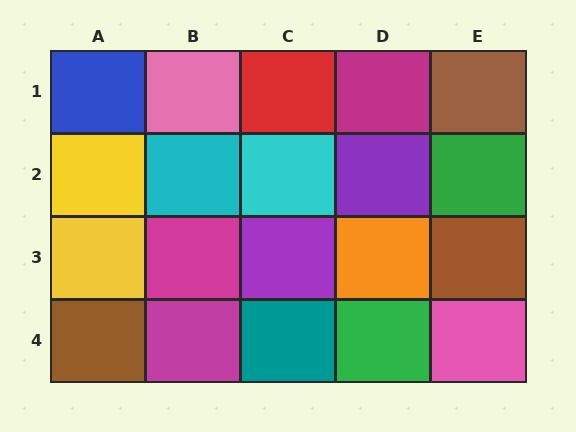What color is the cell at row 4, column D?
Green.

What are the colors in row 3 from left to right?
Yellow, magenta, purple, orange, brown.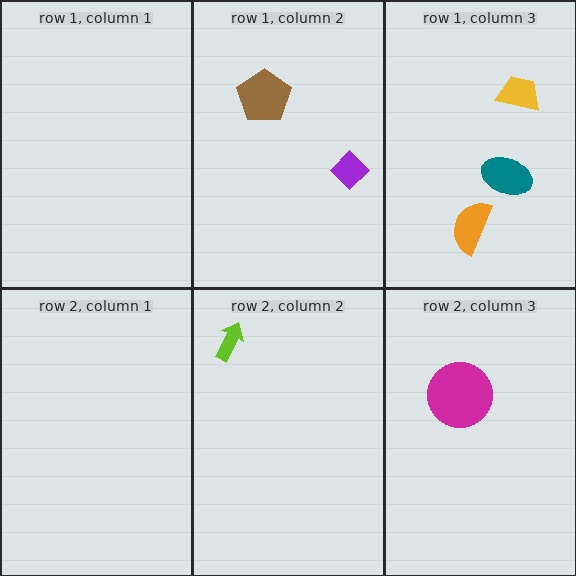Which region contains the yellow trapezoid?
The row 1, column 3 region.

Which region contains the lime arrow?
The row 2, column 2 region.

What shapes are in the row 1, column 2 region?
The brown pentagon, the purple diamond.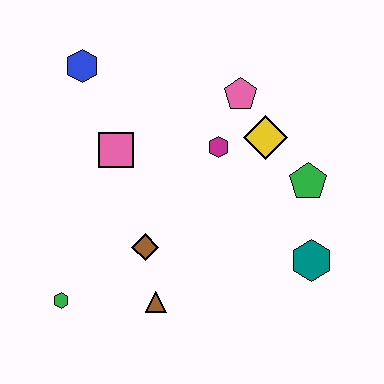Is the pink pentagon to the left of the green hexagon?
No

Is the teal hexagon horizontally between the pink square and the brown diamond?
No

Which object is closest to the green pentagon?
The yellow diamond is closest to the green pentagon.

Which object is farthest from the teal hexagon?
The blue hexagon is farthest from the teal hexagon.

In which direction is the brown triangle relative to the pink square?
The brown triangle is below the pink square.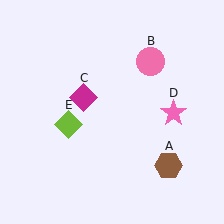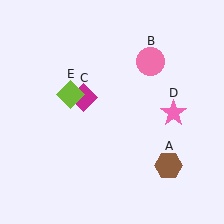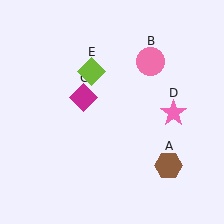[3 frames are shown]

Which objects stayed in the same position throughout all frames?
Brown hexagon (object A) and pink circle (object B) and magenta diamond (object C) and pink star (object D) remained stationary.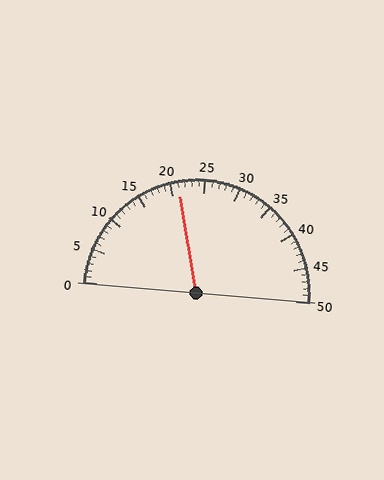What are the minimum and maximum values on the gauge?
The gauge ranges from 0 to 50.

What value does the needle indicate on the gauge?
The needle indicates approximately 21.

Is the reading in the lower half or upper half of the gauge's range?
The reading is in the lower half of the range (0 to 50).